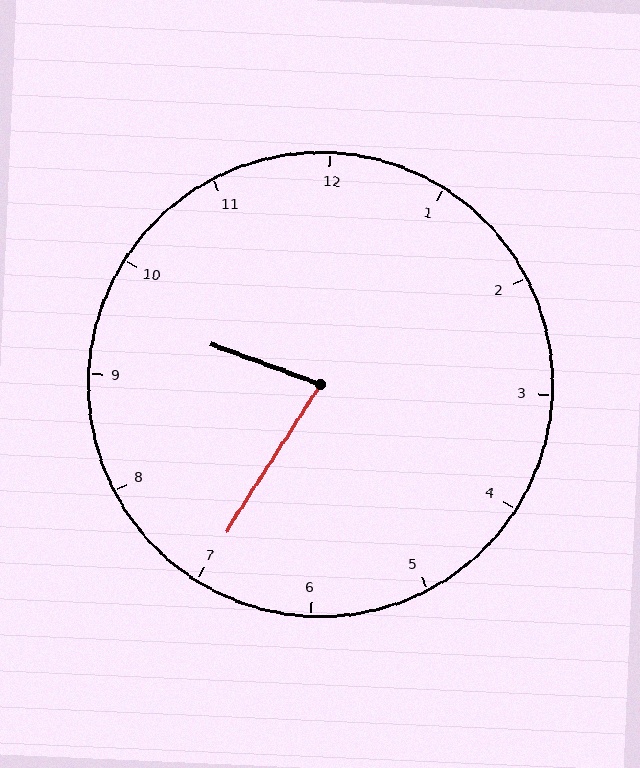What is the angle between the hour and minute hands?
Approximately 78 degrees.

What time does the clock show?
9:35.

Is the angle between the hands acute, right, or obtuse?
It is acute.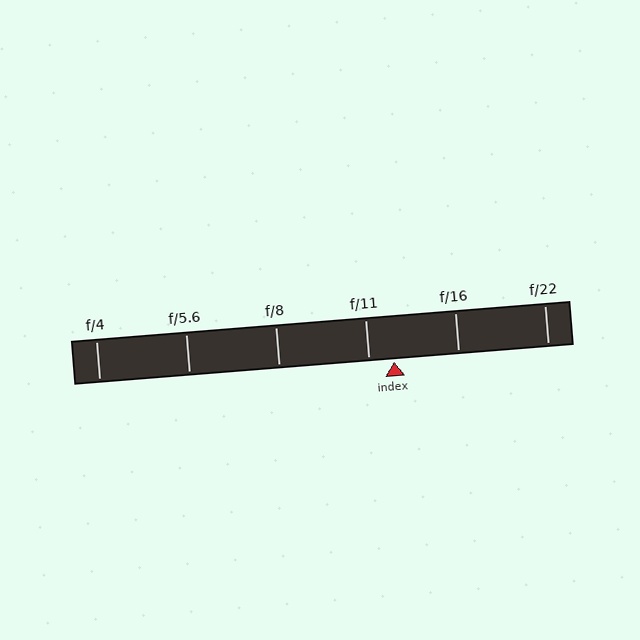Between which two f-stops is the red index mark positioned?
The index mark is between f/11 and f/16.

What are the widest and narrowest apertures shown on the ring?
The widest aperture shown is f/4 and the narrowest is f/22.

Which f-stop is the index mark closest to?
The index mark is closest to f/11.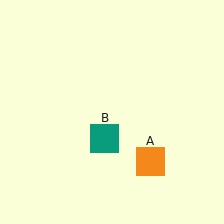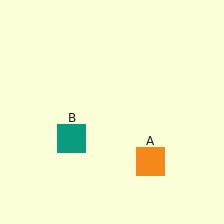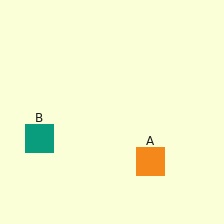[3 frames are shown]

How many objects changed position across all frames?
1 object changed position: teal square (object B).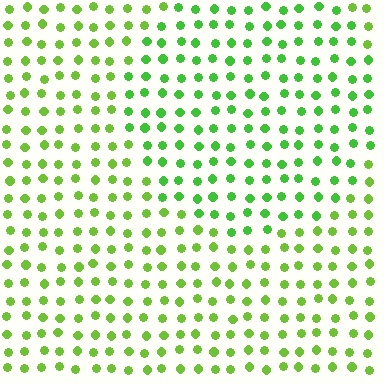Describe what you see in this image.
The image is filled with small lime elements in a uniform arrangement. A circle-shaped region is visible where the elements are tinted to a slightly different hue, forming a subtle color boundary.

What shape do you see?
I see a circle.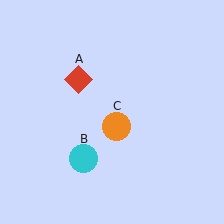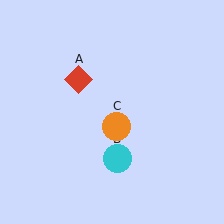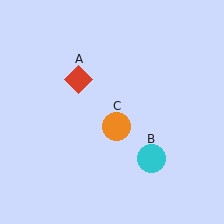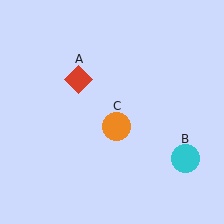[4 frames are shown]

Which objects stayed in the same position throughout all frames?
Red diamond (object A) and orange circle (object C) remained stationary.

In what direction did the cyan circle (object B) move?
The cyan circle (object B) moved right.